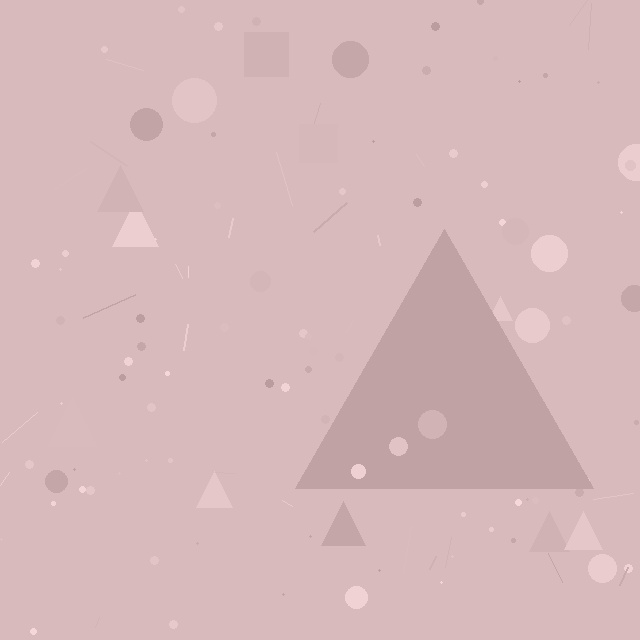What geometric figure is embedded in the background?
A triangle is embedded in the background.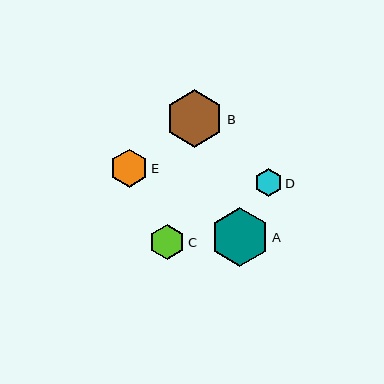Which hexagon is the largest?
Hexagon A is the largest with a size of approximately 58 pixels.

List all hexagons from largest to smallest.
From largest to smallest: A, B, E, C, D.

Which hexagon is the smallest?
Hexagon D is the smallest with a size of approximately 27 pixels.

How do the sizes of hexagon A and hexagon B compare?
Hexagon A and hexagon B are approximately the same size.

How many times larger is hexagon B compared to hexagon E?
Hexagon B is approximately 1.5 times the size of hexagon E.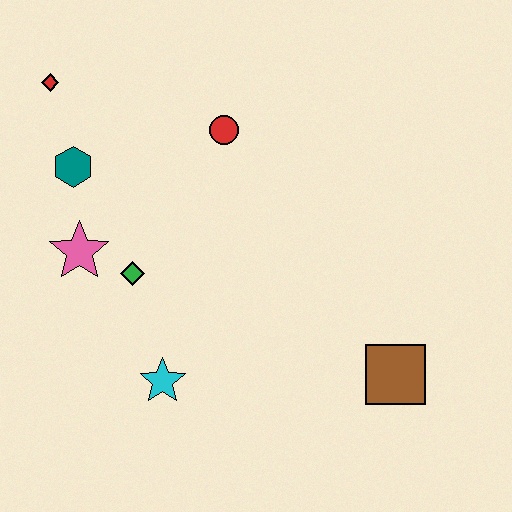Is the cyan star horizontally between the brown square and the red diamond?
Yes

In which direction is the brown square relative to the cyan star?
The brown square is to the right of the cyan star.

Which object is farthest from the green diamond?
The brown square is farthest from the green diamond.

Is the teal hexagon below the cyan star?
No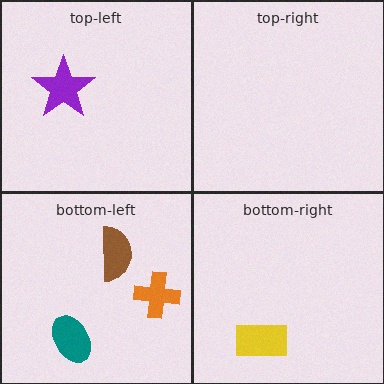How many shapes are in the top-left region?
1.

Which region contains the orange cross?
The bottom-left region.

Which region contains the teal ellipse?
The bottom-left region.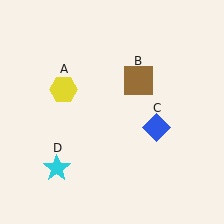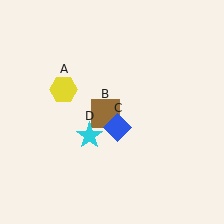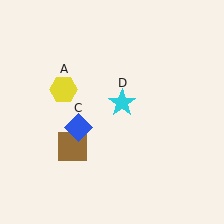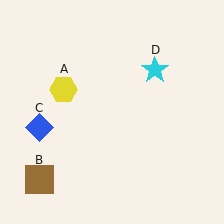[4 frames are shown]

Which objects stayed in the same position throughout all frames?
Yellow hexagon (object A) remained stationary.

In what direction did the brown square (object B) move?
The brown square (object B) moved down and to the left.